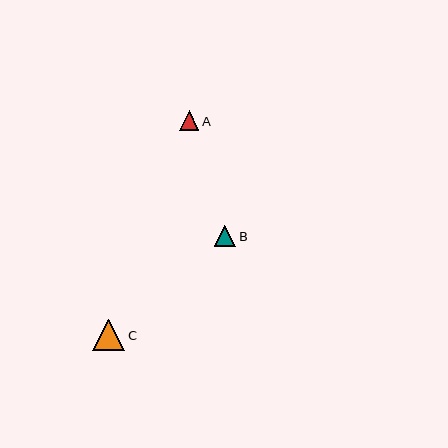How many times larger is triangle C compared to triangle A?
Triangle C is approximately 1.7 times the size of triangle A.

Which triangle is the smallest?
Triangle A is the smallest with a size of approximately 19 pixels.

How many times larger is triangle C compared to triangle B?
Triangle C is approximately 1.5 times the size of triangle B.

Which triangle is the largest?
Triangle C is the largest with a size of approximately 32 pixels.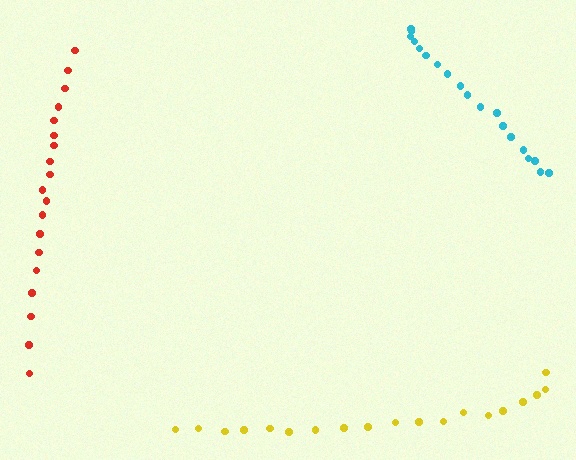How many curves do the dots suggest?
There are 3 distinct paths.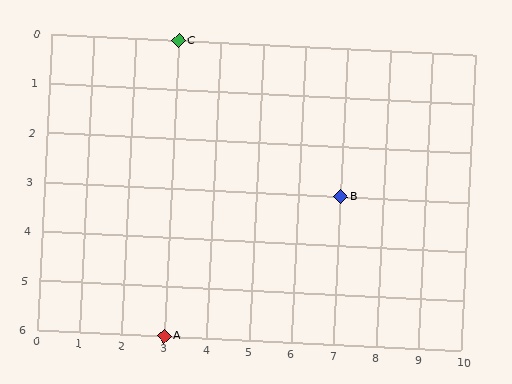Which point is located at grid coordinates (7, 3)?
Point B is at (7, 3).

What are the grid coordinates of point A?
Point A is at grid coordinates (3, 6).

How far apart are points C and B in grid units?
Points C and B are 4 columns and 3 rows apart (about 5.0 grid units diagonally).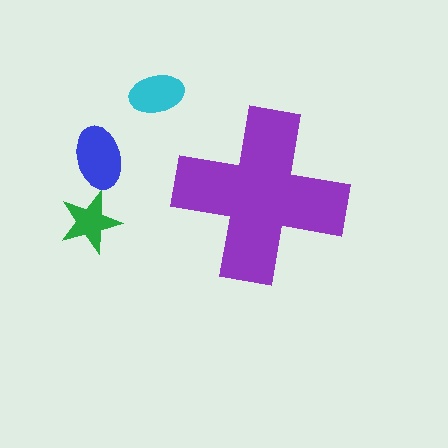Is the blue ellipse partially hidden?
No, the blue ellipse is fully visible.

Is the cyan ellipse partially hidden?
No, the cyan ellipse is fully visible.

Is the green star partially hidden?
No, the green star is fully visible.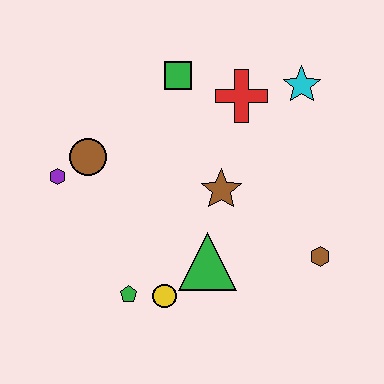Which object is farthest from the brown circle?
The brown hexagon is farthest from the brown circle.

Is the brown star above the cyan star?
No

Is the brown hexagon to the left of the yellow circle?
No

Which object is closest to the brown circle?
The purple hexagon is closest to the brown circle.